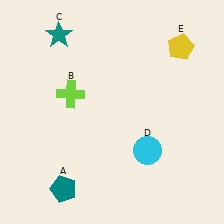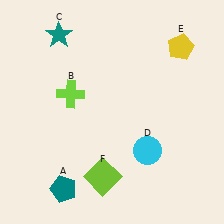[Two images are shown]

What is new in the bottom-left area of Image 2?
A lime square (F) was added in the bottom-left area of Image 2.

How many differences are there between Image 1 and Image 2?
There is 1 difference between the two images.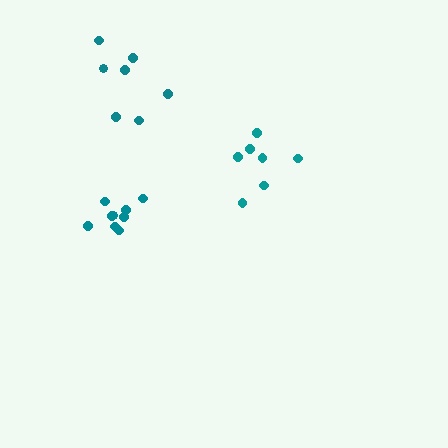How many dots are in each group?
Group 1: 7 dots, Group 2: 9 dots, Group 3: 7 dots (23 total).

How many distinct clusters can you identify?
There are 3 distinct clusters.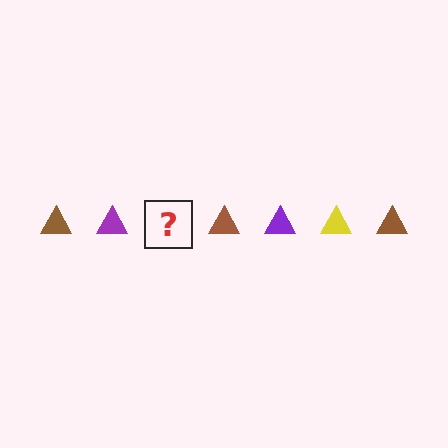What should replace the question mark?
The question mark should be replaced with a yellow triangle.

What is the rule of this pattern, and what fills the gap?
The rule is that the pattern cycles through brown, purple, yellow triangles. The gap should be filled with a yellow triangle.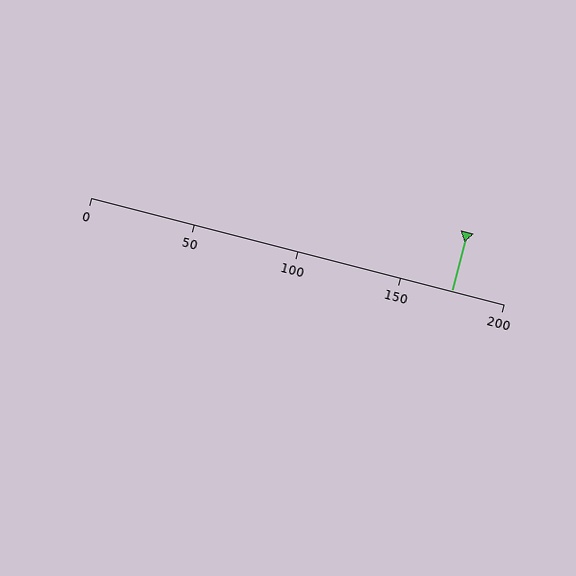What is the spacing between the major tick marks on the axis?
The major ticks are spaced 50 apart.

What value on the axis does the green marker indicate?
The marker indicates approximately 175.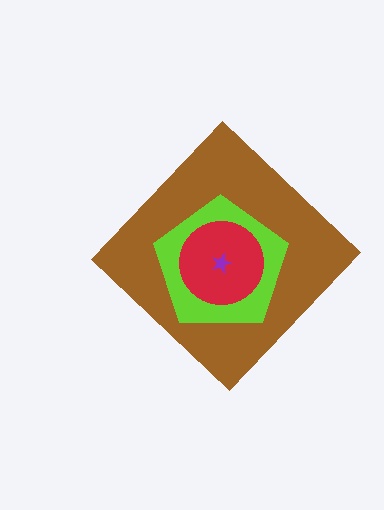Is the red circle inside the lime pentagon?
Yes.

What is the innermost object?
The purple star.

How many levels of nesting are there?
4.